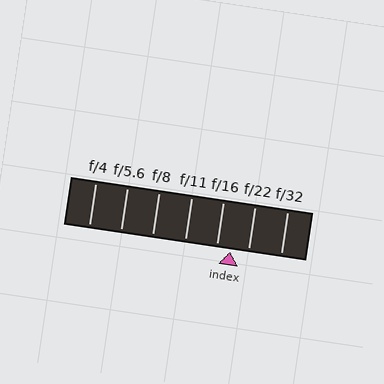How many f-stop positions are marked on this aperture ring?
There are 7 f-stop positions marked.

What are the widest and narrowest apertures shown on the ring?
The widest aperture shown is f/4 and the narrowest is f/32.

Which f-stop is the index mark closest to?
The index mark is closest to f/16.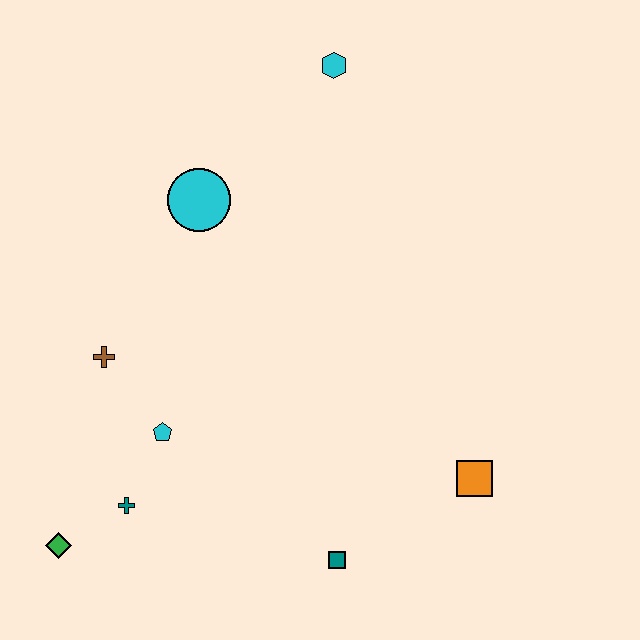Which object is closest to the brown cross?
The cyan pentagon is closest to the brown cross.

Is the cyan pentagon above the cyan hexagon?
No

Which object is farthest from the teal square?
The cyan hexagon is farthest from the teal square.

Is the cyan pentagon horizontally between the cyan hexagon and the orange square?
No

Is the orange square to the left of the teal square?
No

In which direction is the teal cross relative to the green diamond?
The teal cross is to the right of the green diamond.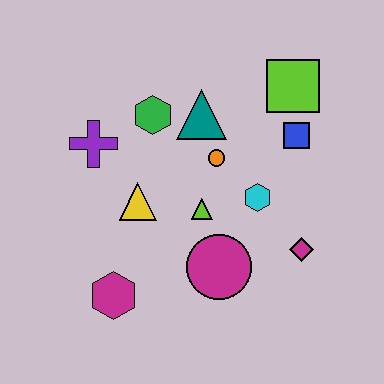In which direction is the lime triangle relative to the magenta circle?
The lime triangle is above the magenta circle.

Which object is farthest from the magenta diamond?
The purple cross is farthest from the magenta diamond.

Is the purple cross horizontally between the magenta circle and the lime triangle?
No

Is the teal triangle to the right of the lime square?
No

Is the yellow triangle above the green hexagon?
No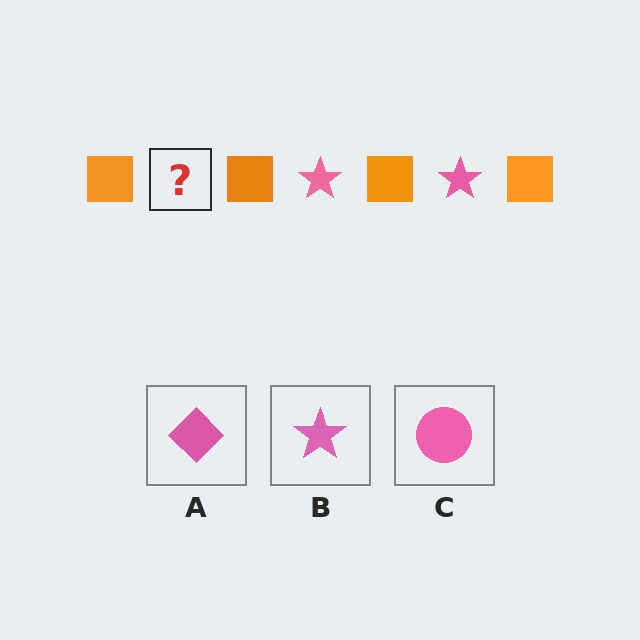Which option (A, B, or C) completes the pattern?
B.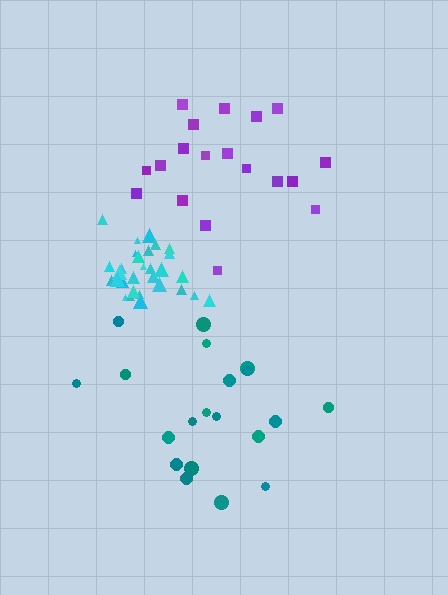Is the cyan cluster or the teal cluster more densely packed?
Cyan.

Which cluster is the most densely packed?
Cyan.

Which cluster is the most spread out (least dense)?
Teal.